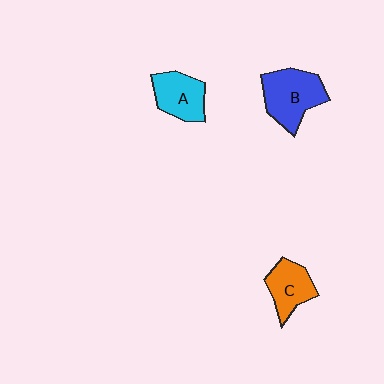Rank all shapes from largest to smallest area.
From largest to smallest: B (blue), A (cyan), C (orange).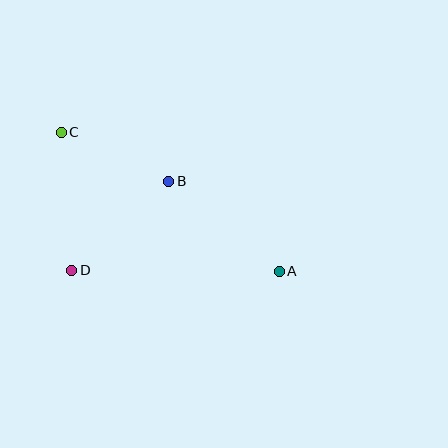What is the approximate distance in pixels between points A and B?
The distance between A and B is approximately 142 pixels.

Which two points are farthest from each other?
Points A and C are farthest from each other.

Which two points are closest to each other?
Points B and C are closest to each other.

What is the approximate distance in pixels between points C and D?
The distance between C and D is approximately 138 pixels.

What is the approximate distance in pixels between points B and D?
The distance between B and D is approximately 132 pixels.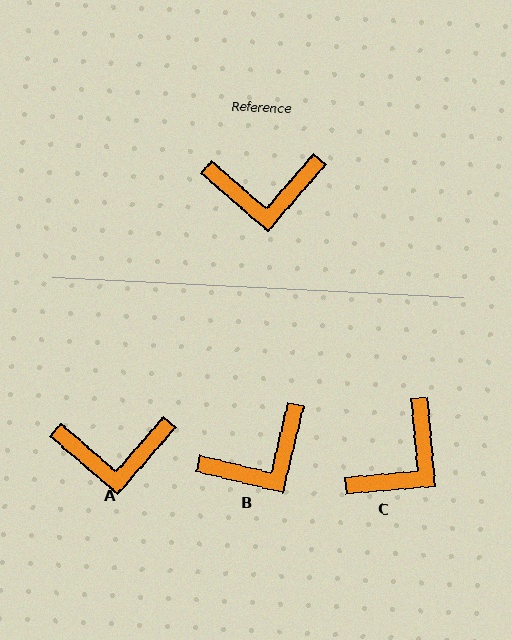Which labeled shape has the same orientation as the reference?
A.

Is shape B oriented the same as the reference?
No, it is off by about 27 degrees.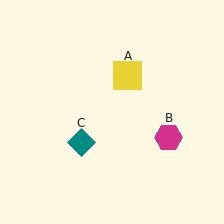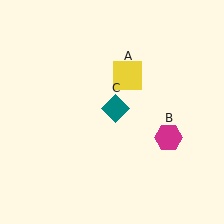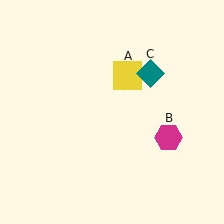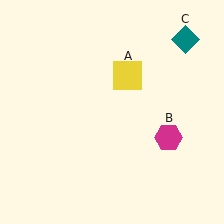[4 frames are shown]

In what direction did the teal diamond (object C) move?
The teal diamond (object C) moved up and to the right.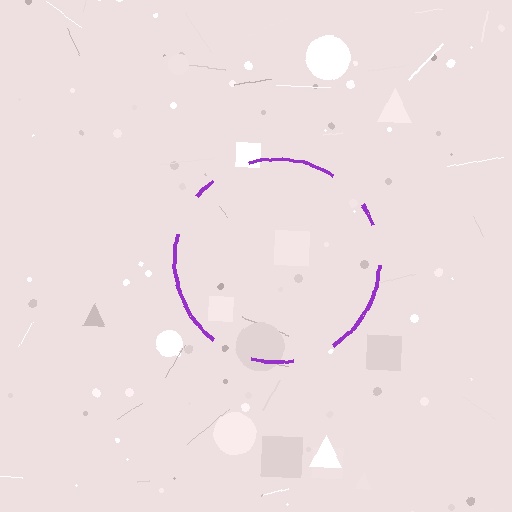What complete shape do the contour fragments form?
The contour fragments form a circle.